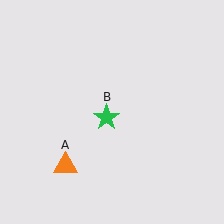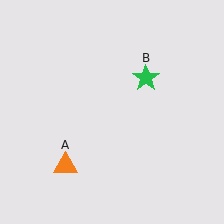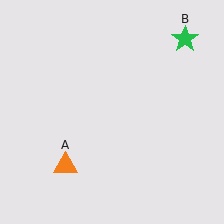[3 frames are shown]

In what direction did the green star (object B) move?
The green star (object B) moved up and to the right.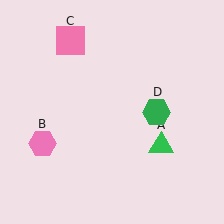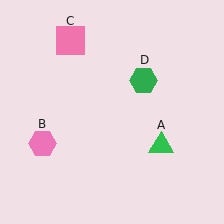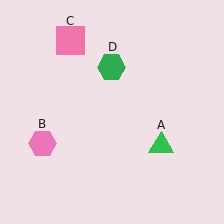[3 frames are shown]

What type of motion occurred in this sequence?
The green hexagon (object D) rotated counterclockwise around the center of the scene.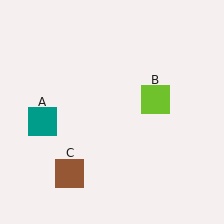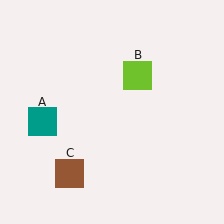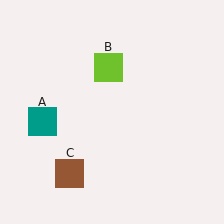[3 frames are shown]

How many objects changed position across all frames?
1 object changed position: lime square (object B).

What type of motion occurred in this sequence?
The lime square (object B) rotated counterclockwise around the center of the scene.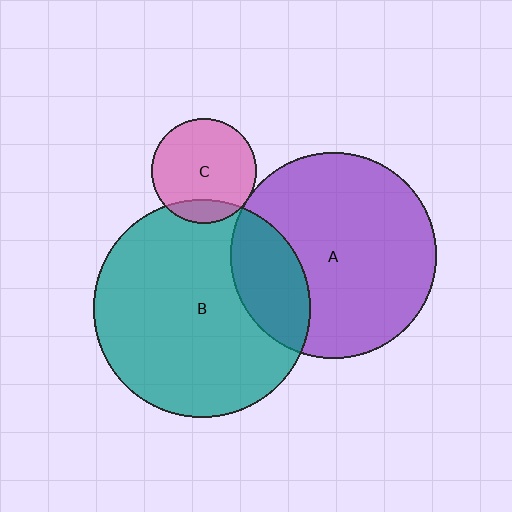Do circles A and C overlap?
Yes.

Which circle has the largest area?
Circle B (teal).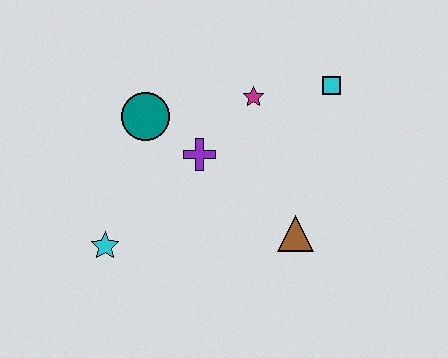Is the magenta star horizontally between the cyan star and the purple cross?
No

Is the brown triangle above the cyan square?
No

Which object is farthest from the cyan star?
The cyan square is farthest from the cyan star.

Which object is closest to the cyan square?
The magenta star is closest to the cyan square.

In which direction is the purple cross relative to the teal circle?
The purple cross is to the right of the teal circle.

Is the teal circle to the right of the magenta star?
No